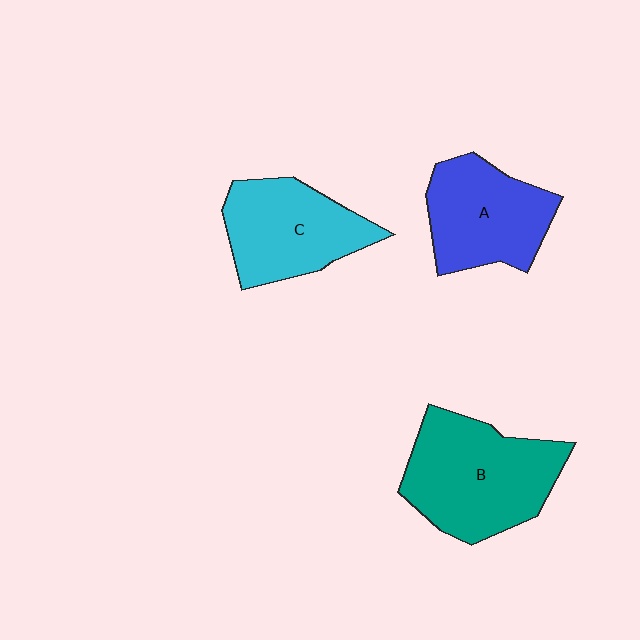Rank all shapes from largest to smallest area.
From largest to smallest: B (teal), C (cyan), A (blue).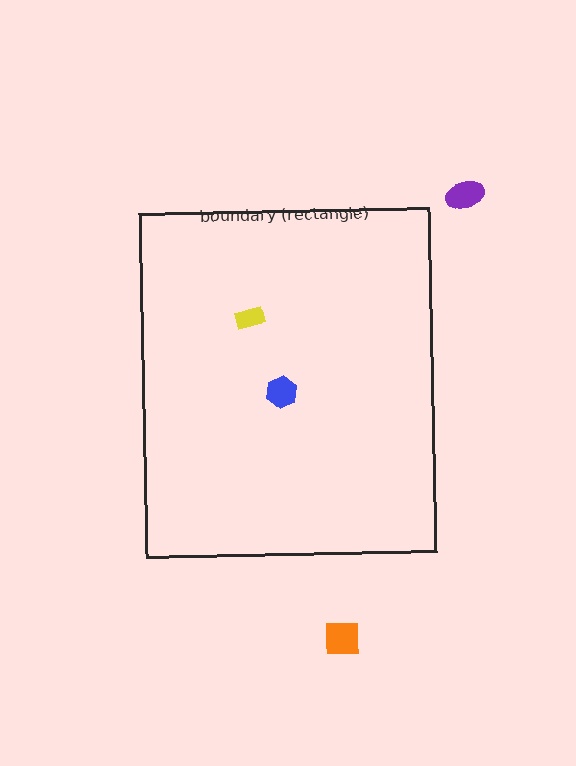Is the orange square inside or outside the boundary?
Outside.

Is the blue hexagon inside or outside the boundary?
Inside.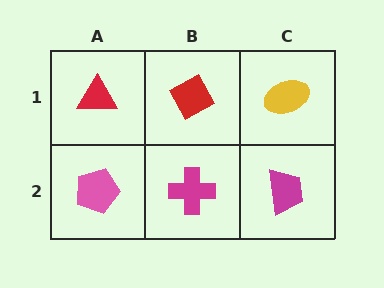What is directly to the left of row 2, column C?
A magenta cross.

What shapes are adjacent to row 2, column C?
A yellow ellipse (row 1, column C), a magenta cross (row 2, column B).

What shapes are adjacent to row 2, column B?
A red diamond (row 1, column B), a pink pentagon (row 2, column A), a magenta trapezoid (row 2, column C).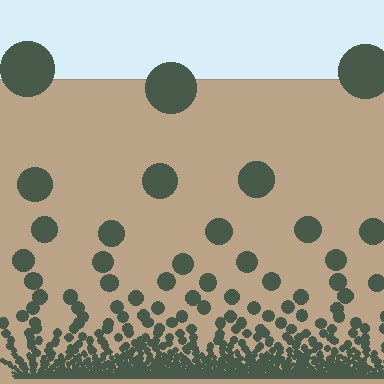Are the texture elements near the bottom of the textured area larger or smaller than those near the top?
Smaller. The gradient is inverted — elements near the bottom are smaller and denser.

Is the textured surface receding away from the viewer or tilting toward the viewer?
The surface appears to tilt toward the viewer. Texture elements get larger and sparser toward the top.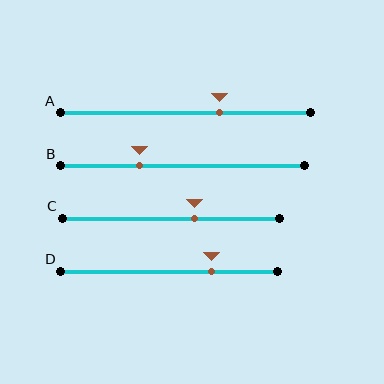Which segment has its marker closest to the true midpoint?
Segment C has its marker closest to the true midpoint.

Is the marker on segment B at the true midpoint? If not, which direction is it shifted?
No, the marker on segment B is shifted to the left by about 17% of the segment length.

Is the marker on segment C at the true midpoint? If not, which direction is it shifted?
No, the marker on segment C is shifted to the right by about 11% of the segment length.